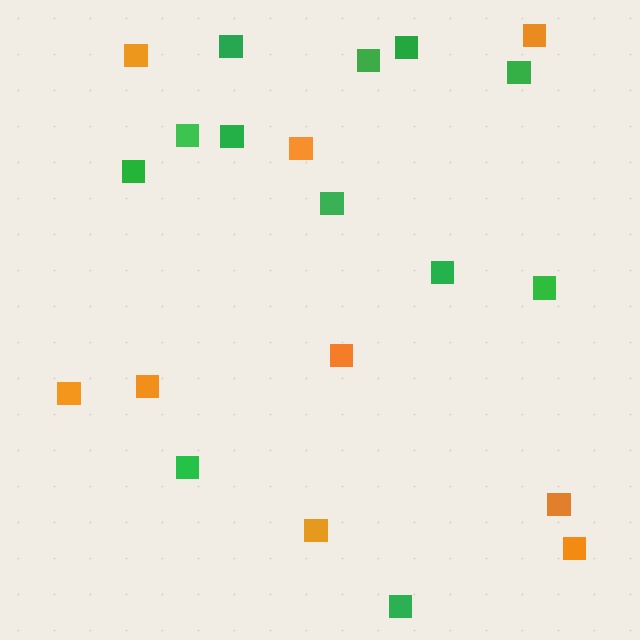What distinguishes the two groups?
There are 2 groups: one group of green squares (12) and one group of orange squares (9).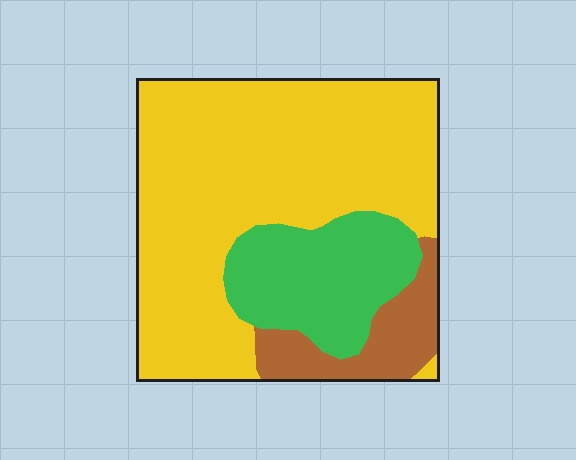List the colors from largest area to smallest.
From largest to smallest: yellow, green, brown.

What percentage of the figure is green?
Green takes up about one fifth (1/5) of the figure.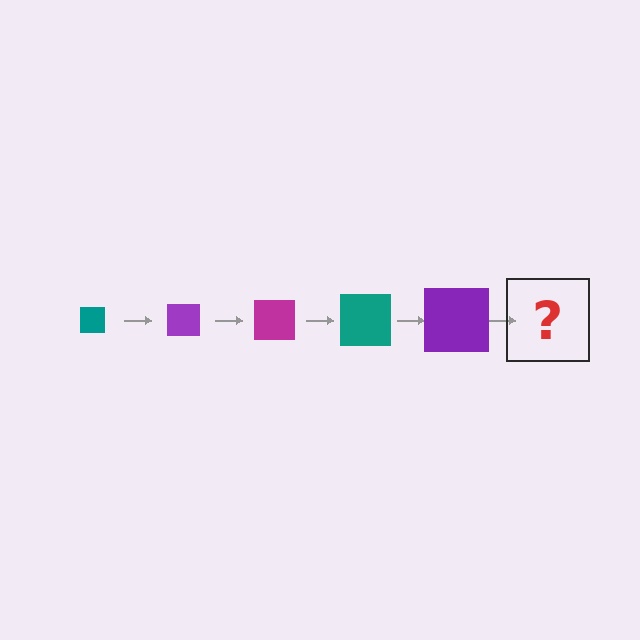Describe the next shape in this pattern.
It should be a magenta square, larger than the previous one.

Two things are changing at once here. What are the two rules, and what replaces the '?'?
The two rules are that the square grows larger each step and the color cycles through teal, purple, and magenta. The '?' should be a magenta square, larger than the previous one.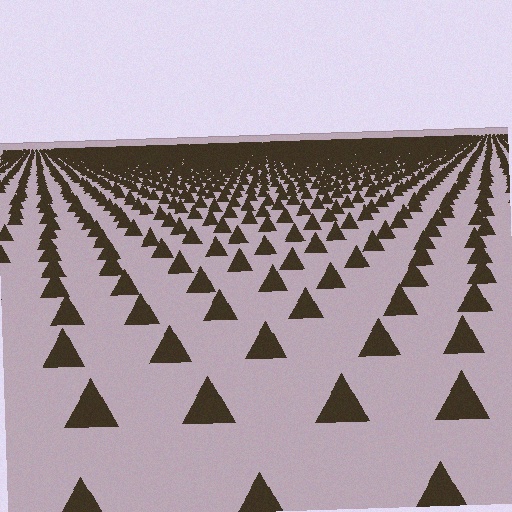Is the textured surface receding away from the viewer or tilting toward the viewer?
The surface is receding away from the viewer. Texture elements get smaller and denser toward the top.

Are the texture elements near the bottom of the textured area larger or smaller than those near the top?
Larger. Near the bottom, elements are closer to the viewer and appear at a bigger on-screen size.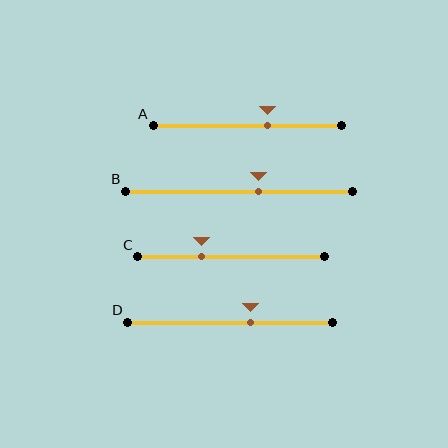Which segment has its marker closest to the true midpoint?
Segment B has its marker closest to the true midpoint.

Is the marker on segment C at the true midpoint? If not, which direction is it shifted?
No, the marker on segment C is shifted to the left by about 16% of the segment length.